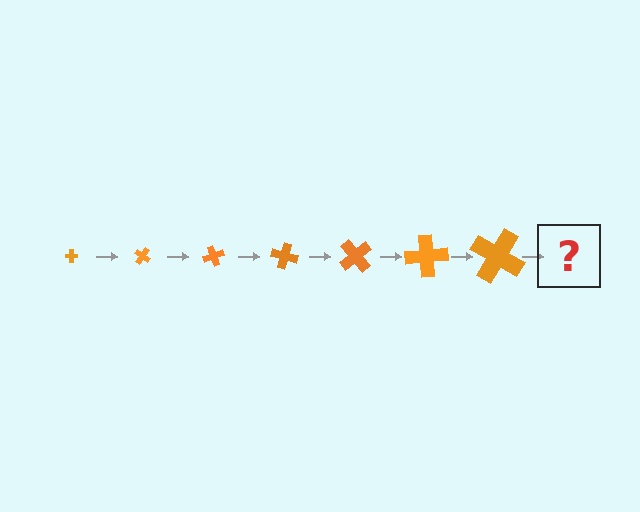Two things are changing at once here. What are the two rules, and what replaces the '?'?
The two rules are that the cross grows larger each step and it rotates 35 degrees each step. The '?' should be a cross, larger than the previous one and rotated 245 degrees from the start.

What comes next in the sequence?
The next element should be a cross, larger than the previous one and rotated 245 degrees from the start.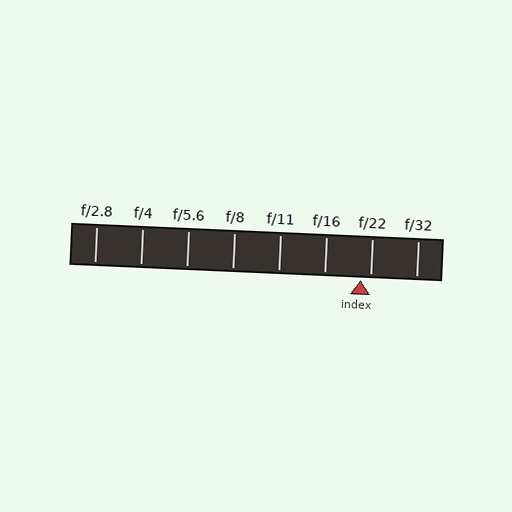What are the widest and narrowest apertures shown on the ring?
The widest aperture shown is f/2.8 and the narrowest is f/32.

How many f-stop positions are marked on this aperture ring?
There are 8 f-stop positions marked.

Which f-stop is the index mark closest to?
The index mark is closest to f/22.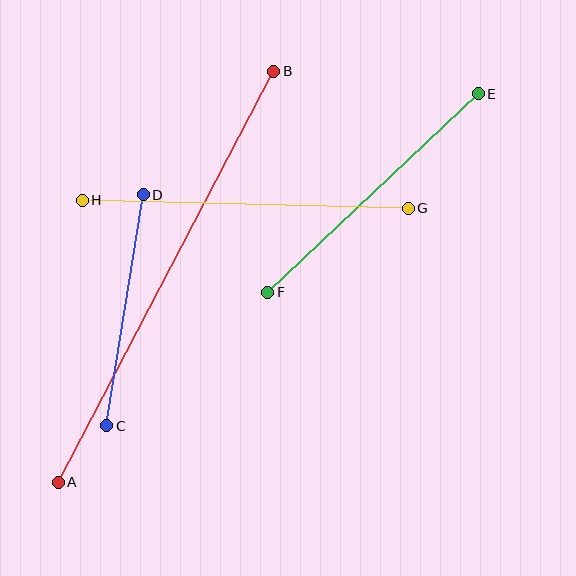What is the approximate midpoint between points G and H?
The midpoint is at approximately (245, 204) pixels.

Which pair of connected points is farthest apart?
Points A and B are farthest apart.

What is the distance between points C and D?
The distance is approximately 234 pixels.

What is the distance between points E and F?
The distance is approximately 290 pixels.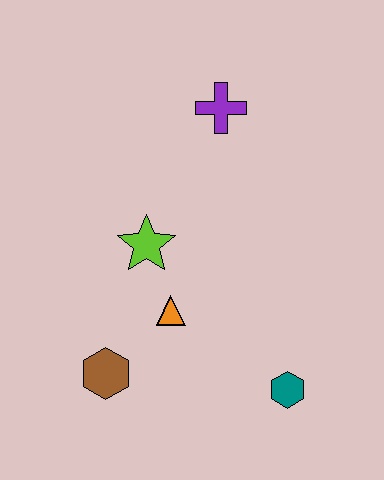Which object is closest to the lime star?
The orange triangle is closest to the lime star.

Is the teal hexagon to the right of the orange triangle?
Yes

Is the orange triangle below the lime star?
Yes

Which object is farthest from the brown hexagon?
The purple cross is farthest from the brown hexagon.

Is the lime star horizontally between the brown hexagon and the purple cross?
Yes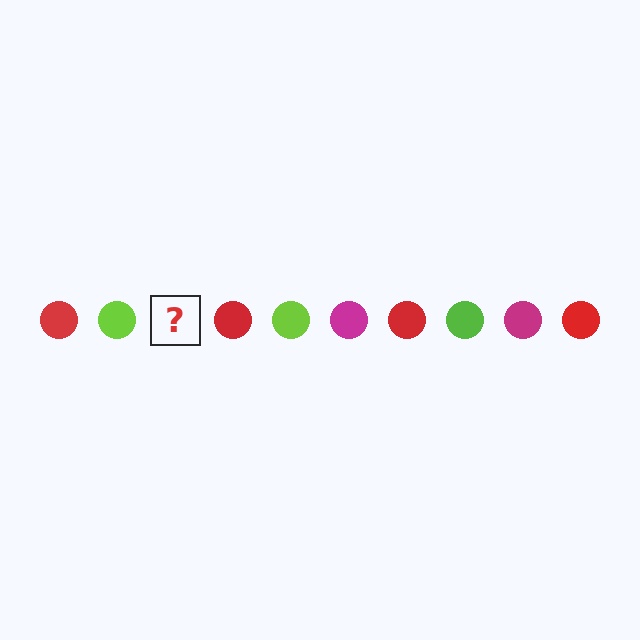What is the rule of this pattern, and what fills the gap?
The rule is that the pattern cycles through red, lime, magenta circles. The gap should be filled with a magenta circle.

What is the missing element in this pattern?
The missing element is a magenta circle.